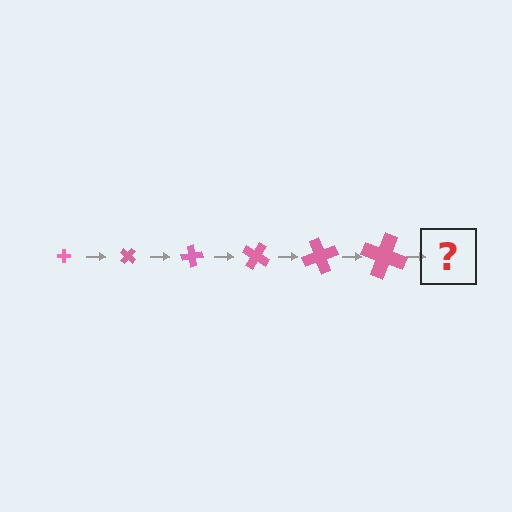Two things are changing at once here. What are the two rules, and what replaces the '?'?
The two rules are that the cross grows larger each step and it rotates 40 degrees each step. The '?' should be a cross, larger than the previous one and rotated 240 degrees from the start.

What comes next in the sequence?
The next element should be a cross, larger than the previous one and rotated 240 degrees from the start.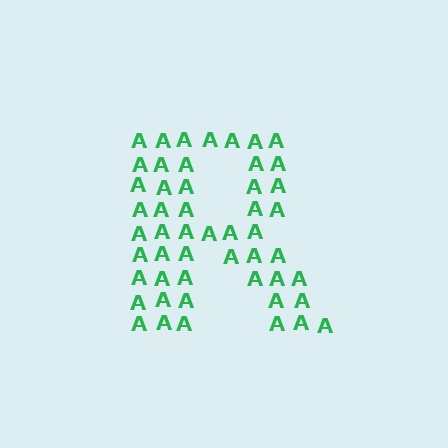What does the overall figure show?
The overall figure shows the letter R.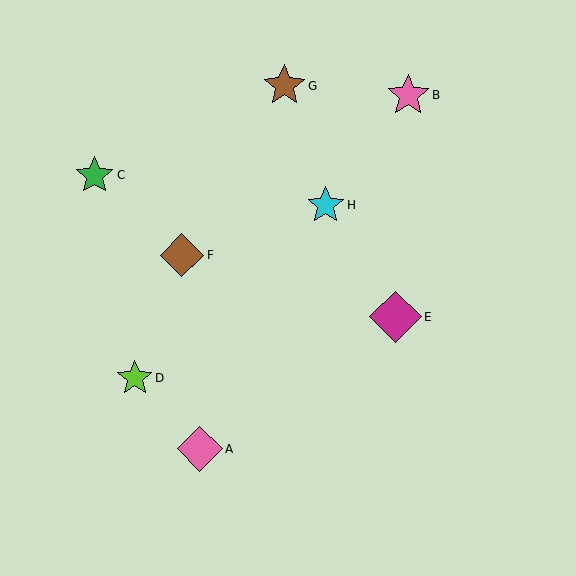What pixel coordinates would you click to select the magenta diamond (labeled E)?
Click at (396, 317) to select the magenta diamond E.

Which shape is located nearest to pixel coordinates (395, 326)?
The magenta diamond (labeled E) at (396, 317) is nearest to that location.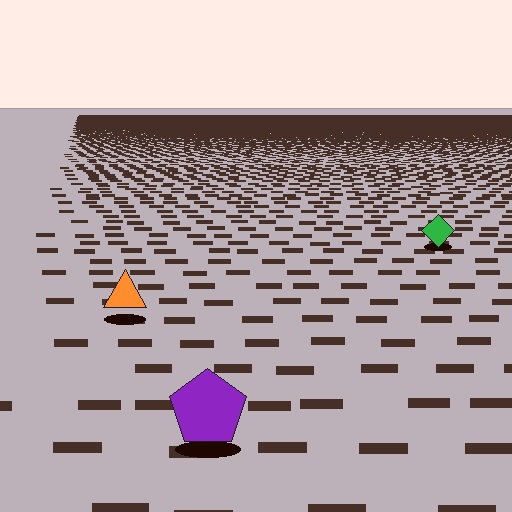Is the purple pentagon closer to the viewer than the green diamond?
Yes. The purple pentagon is closer — you can tell from the texture gradient: the ground texture is coarser near it.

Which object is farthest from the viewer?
The green diamond is farthest from the viewer. It appears smaller and the ground texture around it is denser.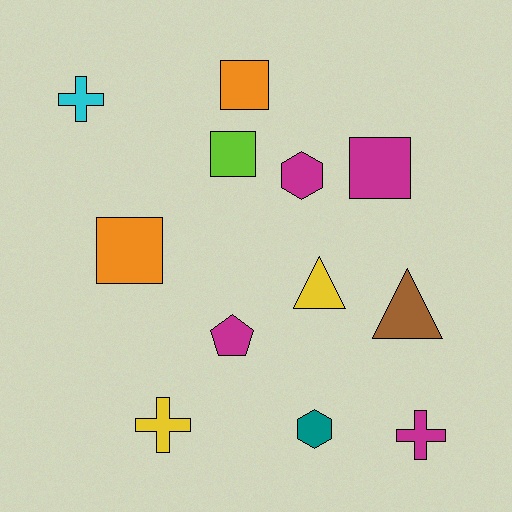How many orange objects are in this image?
There are 2 orange objects.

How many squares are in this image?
There are 4 squares.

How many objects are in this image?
There are 12 objects.